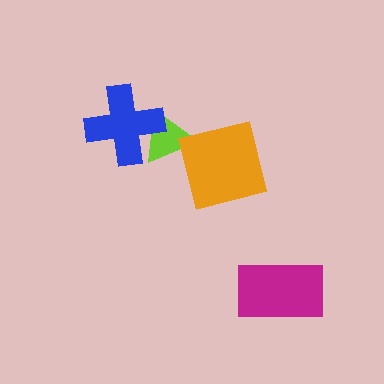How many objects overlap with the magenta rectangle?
0 objects overlap with the magenta rectangle.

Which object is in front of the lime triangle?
The blue cross is in front of the lime triangle.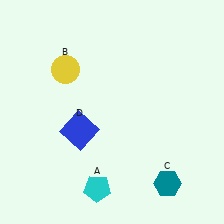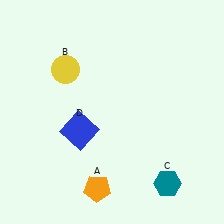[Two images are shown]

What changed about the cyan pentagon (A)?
In Image 1, A is cyan. In Image 2, it changed to orange.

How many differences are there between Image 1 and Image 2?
There is 1 difference between the two images.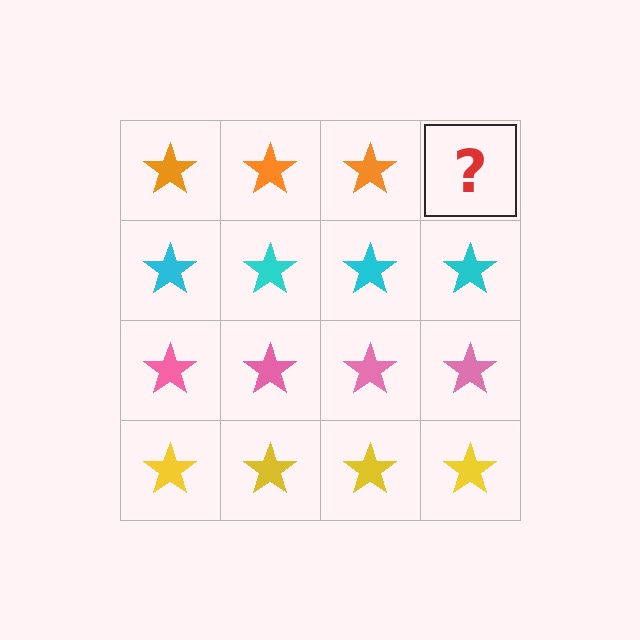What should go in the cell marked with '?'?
The missing cell should contain an orange star.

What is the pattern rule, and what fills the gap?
The rule is that each row has a consistent color. The gap should be filled with an orange star.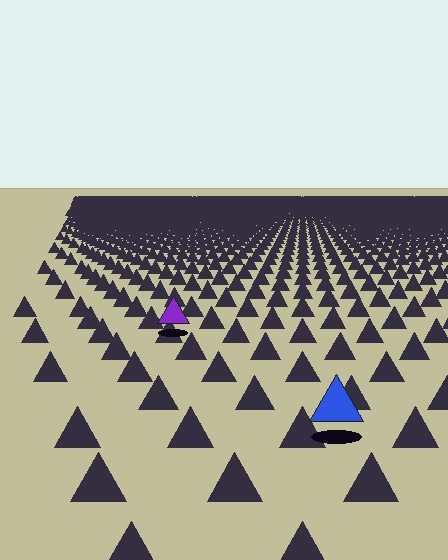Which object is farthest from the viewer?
The purple triangle is farthest from the viewer. It appears smaller and the ground texture around it is denser.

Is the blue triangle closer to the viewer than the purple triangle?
Yes. The blue triangle is closer — you can tell from the texture gradient: the ground texture is coarser near it.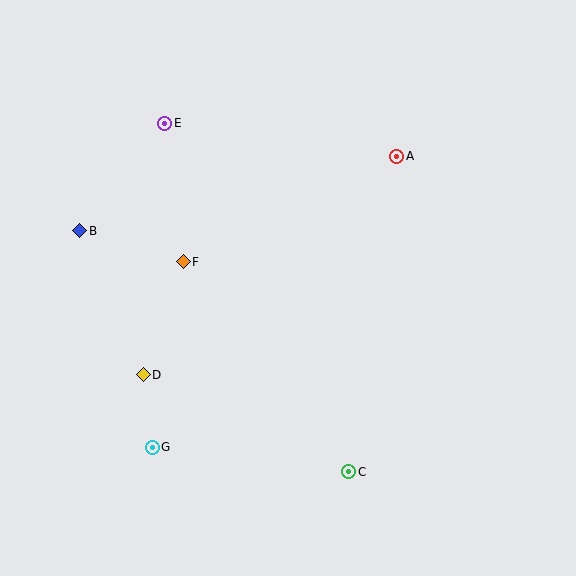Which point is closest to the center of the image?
Point F at (183, 262) is closest to the center.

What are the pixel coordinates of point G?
Point G is at (152, 447).